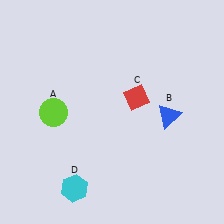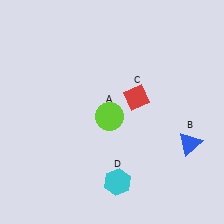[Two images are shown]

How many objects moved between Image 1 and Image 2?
3 objects moved between the two images.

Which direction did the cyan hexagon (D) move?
The cyan hexagon (D) moved right.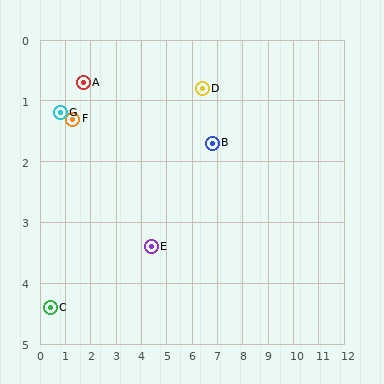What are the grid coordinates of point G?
Point G is at approximately (0.8, 1.2).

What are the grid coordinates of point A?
Point A is at approximately (1.7, 0.7).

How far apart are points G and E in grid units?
Points G and E are about 4.2 grid units apart.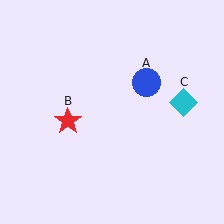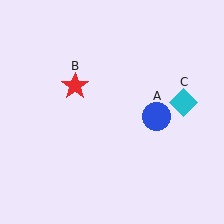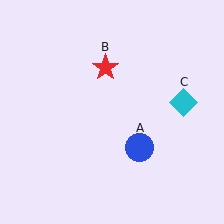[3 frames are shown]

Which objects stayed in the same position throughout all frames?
Cyan diamond (object C) remained stationary.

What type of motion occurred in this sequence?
The blue circle (object A), red star (object B) rotated clockwise around the center of the scene.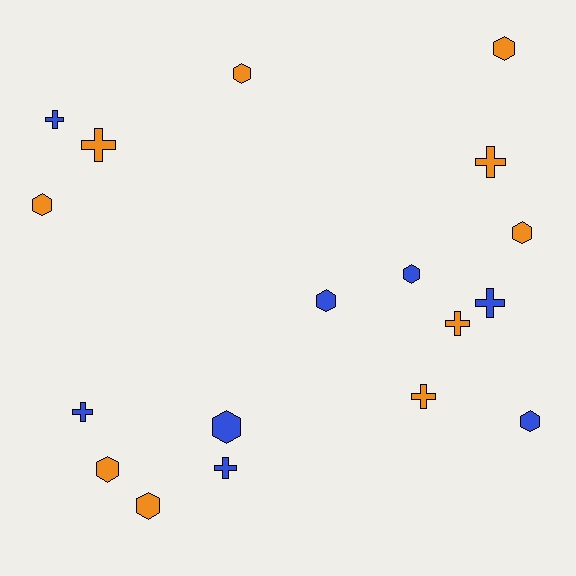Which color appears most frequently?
Orange, with 10 objects.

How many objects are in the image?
There are 18 objects.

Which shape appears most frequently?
Hexagon, with 10 objects.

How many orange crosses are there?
There are 4 orange crosses.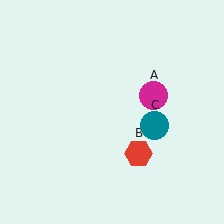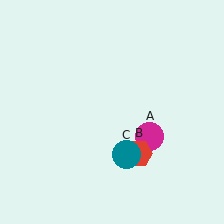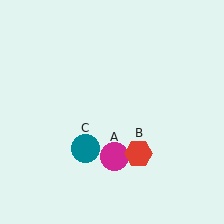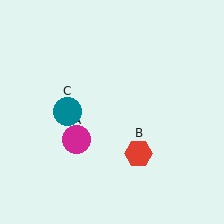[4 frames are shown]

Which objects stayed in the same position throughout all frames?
Red hexagon (object B) remained stationary.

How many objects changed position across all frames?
2 objects changed position: magenta circle (object A), teal circle (object C).